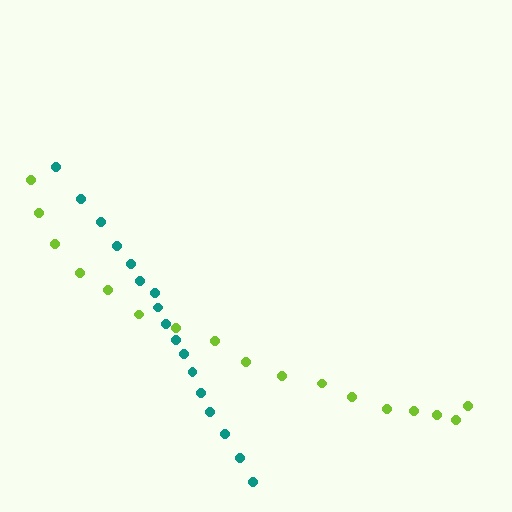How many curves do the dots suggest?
There are 2 distinct paths.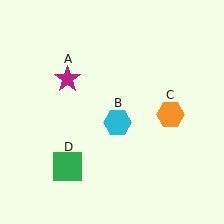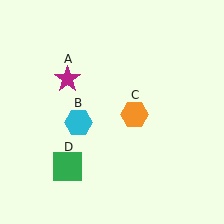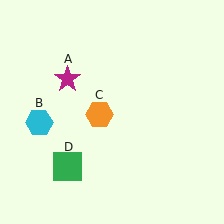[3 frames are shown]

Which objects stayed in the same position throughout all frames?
Magenta star (object A) and green square (object D) remained stationary.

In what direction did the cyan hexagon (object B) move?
The cyan hexagon (object B) moved left.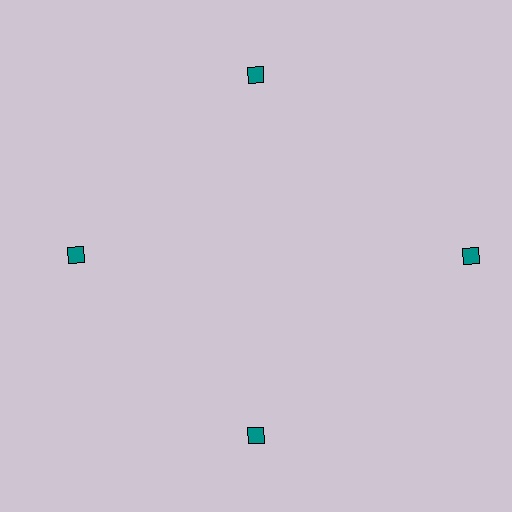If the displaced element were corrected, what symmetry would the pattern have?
It would have 4-fold rotational symmetry — the pattern would map onto itself every 90 degrees.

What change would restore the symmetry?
The symmetry would be restored by moving it inward, back onto the ring so that all 4 diamonds sit at equal angles and equal distance from the center.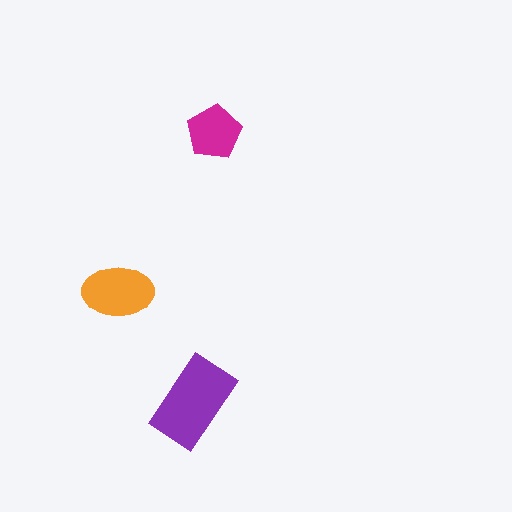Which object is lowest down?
The purple rectangle is bottommost.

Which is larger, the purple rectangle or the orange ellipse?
The purple rectangle.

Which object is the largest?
The purple rectangle.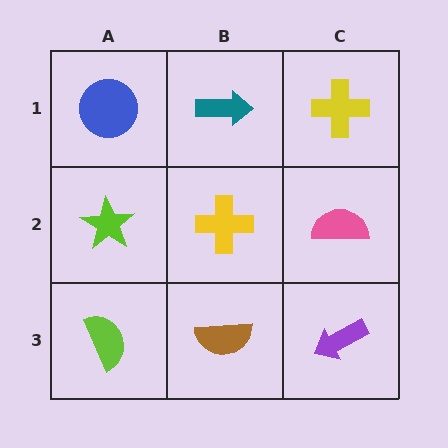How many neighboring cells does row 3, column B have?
3.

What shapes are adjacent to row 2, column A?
A blue circle (row 1, column A), a lime semicircle (row 3, column A), a yellow cross (row 2, column B).